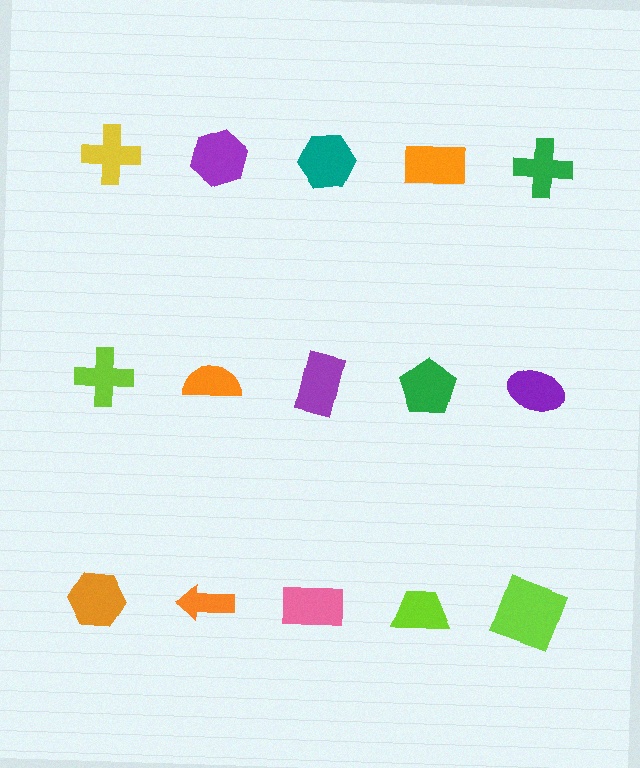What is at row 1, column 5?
A green cross.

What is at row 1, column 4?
An orange rectangle.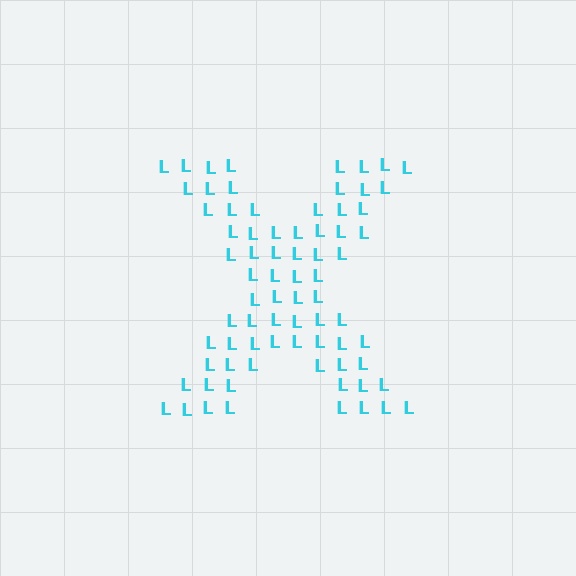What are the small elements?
The small elements are letter L's.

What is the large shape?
The large shape is the letter X.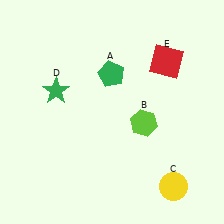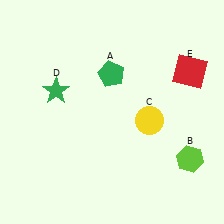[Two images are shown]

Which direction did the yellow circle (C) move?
The yellow circle (C) moved up.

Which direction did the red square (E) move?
The red square (E) moved right.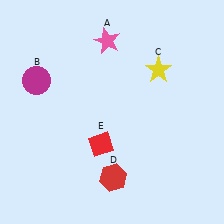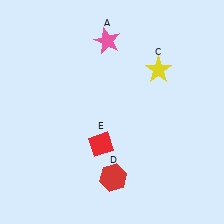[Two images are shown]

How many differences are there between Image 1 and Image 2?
There is 1 difference between the two images.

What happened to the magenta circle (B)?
The magenta circle (B) was removed in Image 2. It was in the top-left area of Image 1.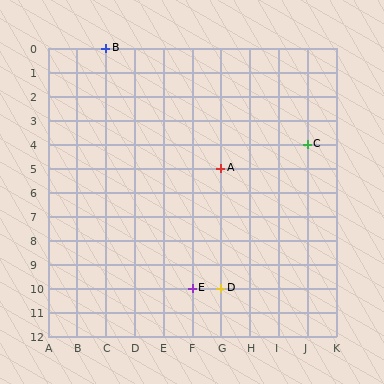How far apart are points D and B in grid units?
Points D and B are 4 columns and 10 rows apart (about 10.8 grid units diagonally).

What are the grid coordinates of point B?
Point B is at grid coordinates (C, 0).